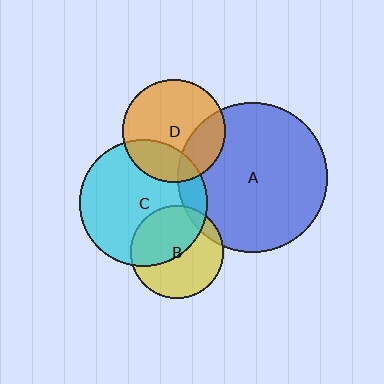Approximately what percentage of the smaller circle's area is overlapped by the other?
Approximately 25%.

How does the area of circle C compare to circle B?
Approximately 1.9 times.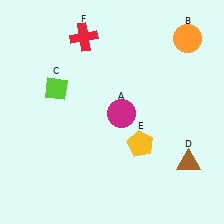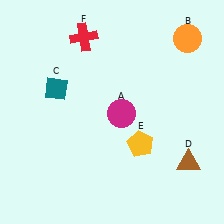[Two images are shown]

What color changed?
The diamond (C) changed from lime in Image 1 to teal in Image 2.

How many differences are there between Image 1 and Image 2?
There is 1 difference between the two images.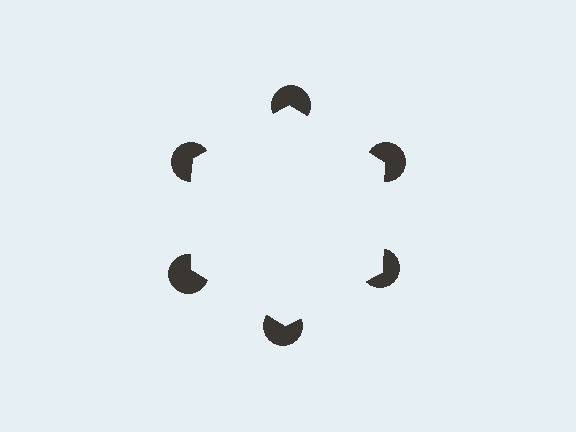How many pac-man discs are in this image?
There are 6 — one at each vertex of the illusory hexagon.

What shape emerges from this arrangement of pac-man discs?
An illusory hexagon — its edges are inferred from the aligned wedge cuts in the pac-man discs, not physically drawn.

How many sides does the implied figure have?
6 sides.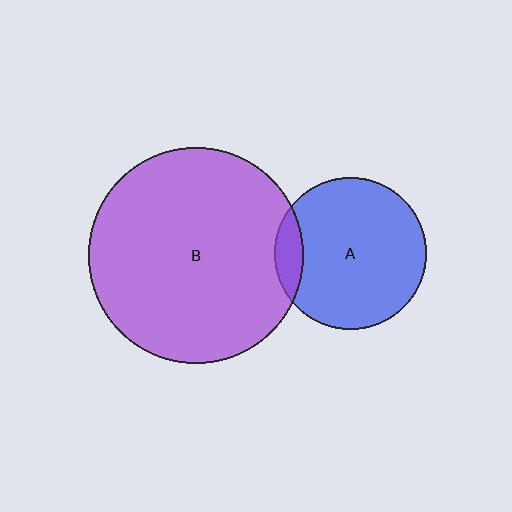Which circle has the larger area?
Circle B (purple).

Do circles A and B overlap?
Yes.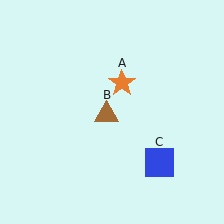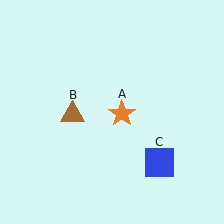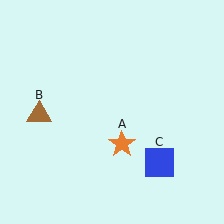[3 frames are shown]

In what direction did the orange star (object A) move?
The orange star (object A) moved down.